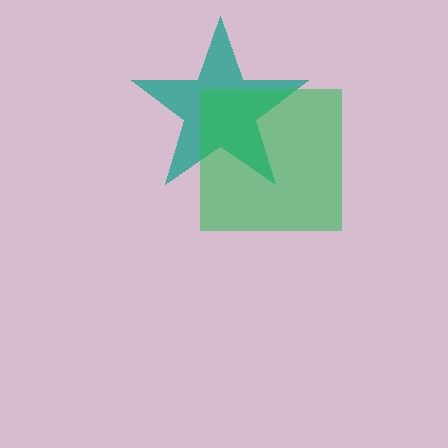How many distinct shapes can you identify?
There are 2 distinct shapes: a teal star, a green square.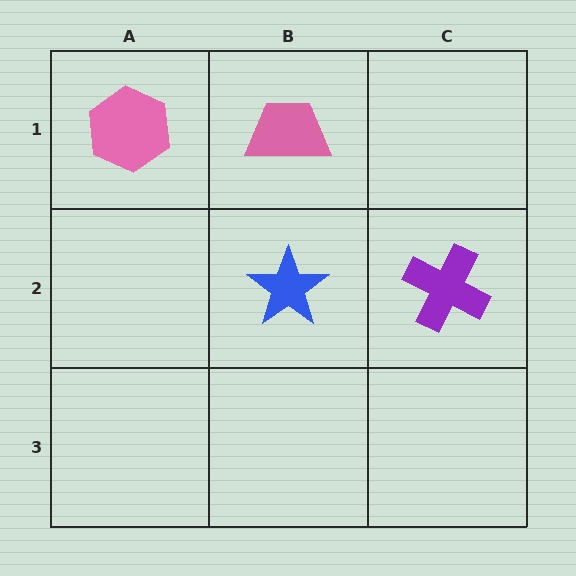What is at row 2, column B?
A blue star.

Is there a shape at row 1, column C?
No, that cell is empty.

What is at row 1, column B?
A pink trapezoid.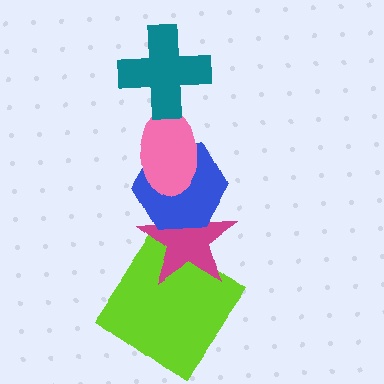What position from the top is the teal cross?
The teal cross is 1st from the top.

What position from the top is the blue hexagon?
The blue hexagon is 3rd from the top.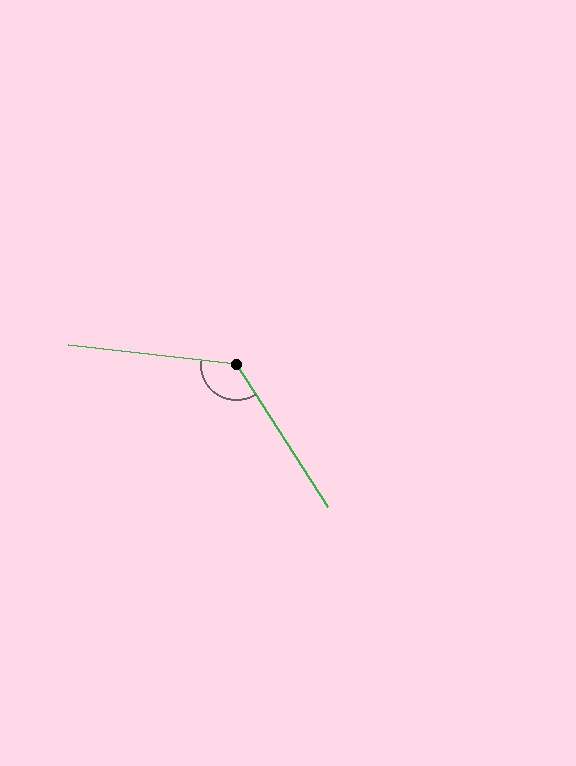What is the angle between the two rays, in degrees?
Approximately 129 degrees.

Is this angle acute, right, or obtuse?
It is obtuse.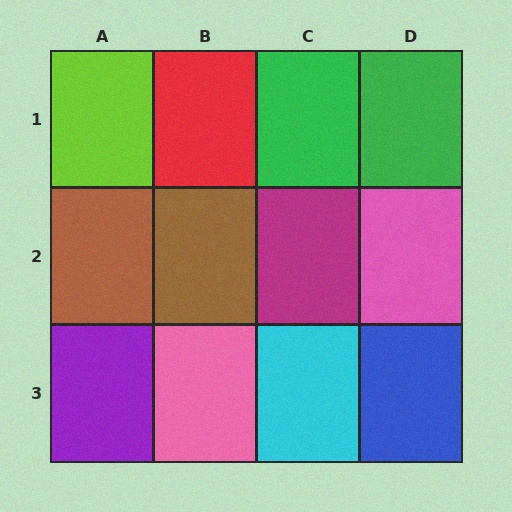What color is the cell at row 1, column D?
Green.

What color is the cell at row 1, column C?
Green.